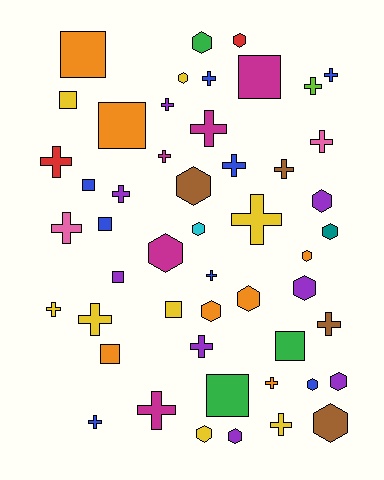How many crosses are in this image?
There are 22 crosses.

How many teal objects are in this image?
There is 1 teal object.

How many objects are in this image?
There are 50 objects.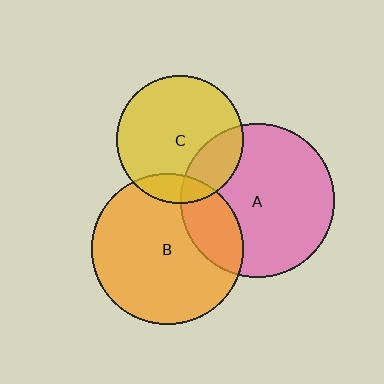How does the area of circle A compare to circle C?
Approximately 1.5 times.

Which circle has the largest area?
Circle A (pink).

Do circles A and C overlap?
Yes.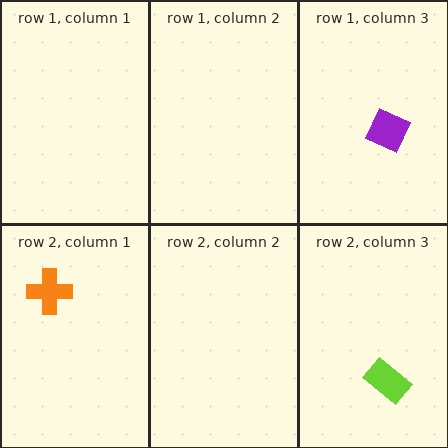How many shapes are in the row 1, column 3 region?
1.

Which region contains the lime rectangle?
The row 2, column 3 region.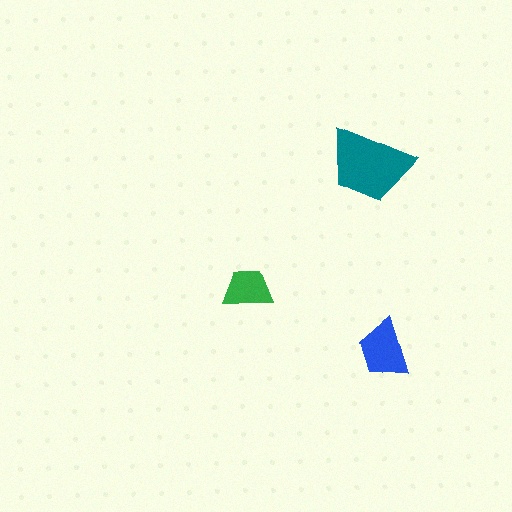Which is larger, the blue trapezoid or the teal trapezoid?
The teal one.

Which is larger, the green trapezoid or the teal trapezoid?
The teal one.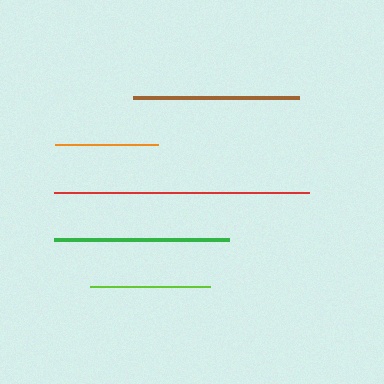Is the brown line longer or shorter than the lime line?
The brown line is longer than the lime line.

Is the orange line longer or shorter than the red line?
The red line is longer than the orange line.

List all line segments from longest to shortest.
From longest to shortest: red, green, brown, lime, orange.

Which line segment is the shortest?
The orange line is the shortest at approximately 103 pixels.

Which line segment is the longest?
The red line is the longest at approximately 255 pixels.